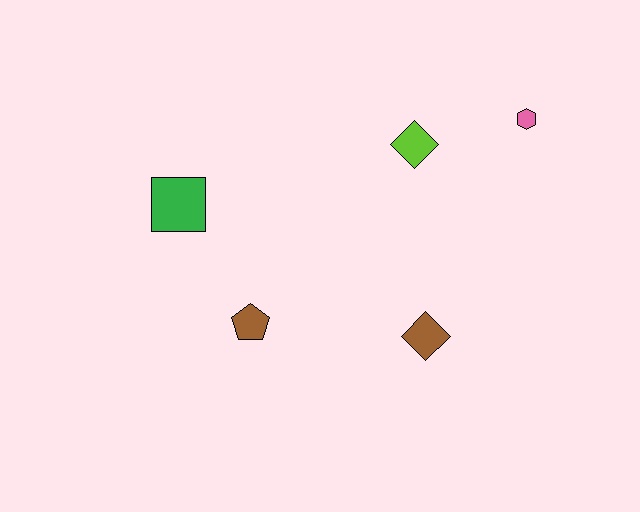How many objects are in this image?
There are 5 objects.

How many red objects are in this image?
There are no red objects.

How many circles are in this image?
There are no circles.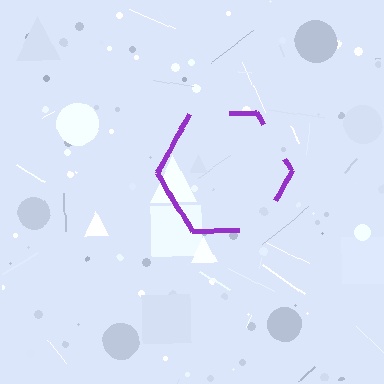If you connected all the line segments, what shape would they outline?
They would outline a hexagon.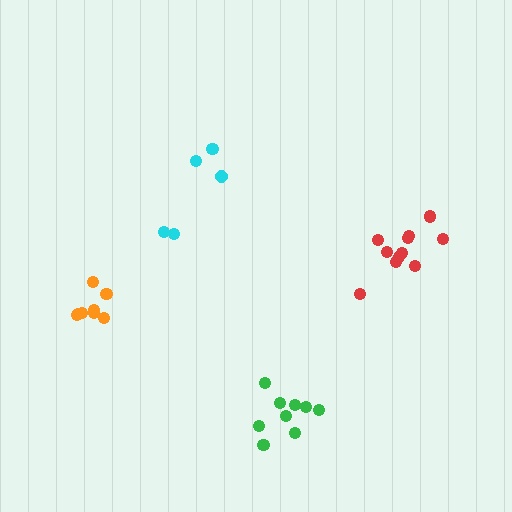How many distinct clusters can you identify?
There are 4 distinct clusters.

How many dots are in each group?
Group 1: 11 dots, Group 2: 9 dots, Group 3: 5 dots, Group 4: 8 dots (33 total).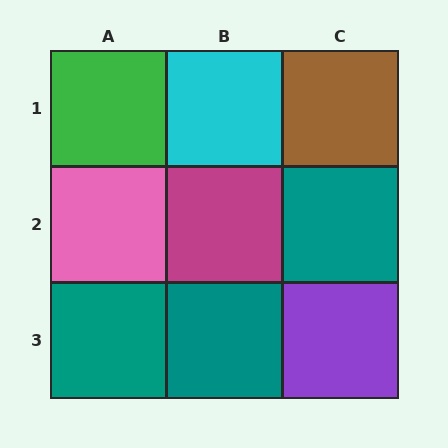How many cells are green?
1 cell is green.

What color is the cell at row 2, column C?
Teal.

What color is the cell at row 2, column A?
Pink.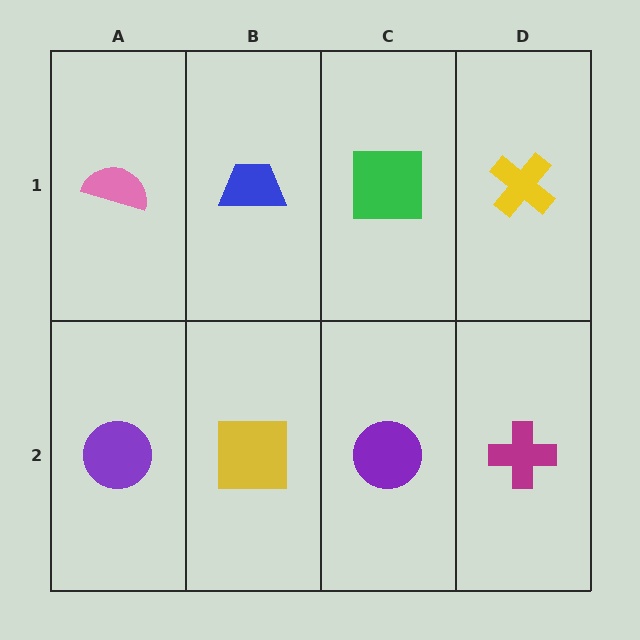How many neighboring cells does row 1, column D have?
2.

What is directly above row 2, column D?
A yellow cross.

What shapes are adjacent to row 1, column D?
A magenta cross (row 2, column D), a green square (row 1, column C).